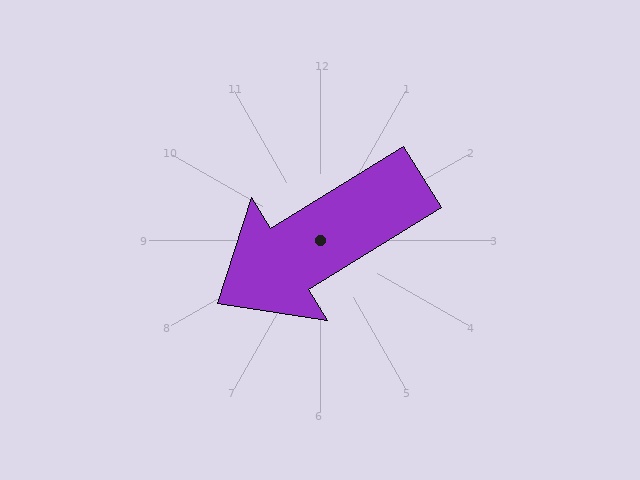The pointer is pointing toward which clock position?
Roughly 8 o'clock.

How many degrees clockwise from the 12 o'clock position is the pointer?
Approximately 238 degrees.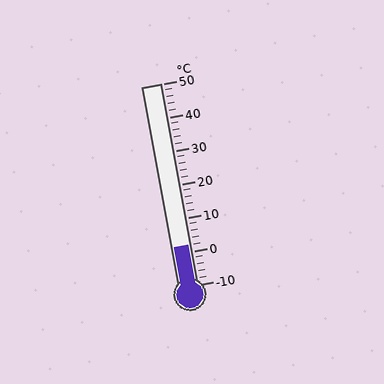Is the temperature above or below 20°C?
The temperature is below 20°C.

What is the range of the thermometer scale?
The thermometer scale ranges from -10°C to 50°C.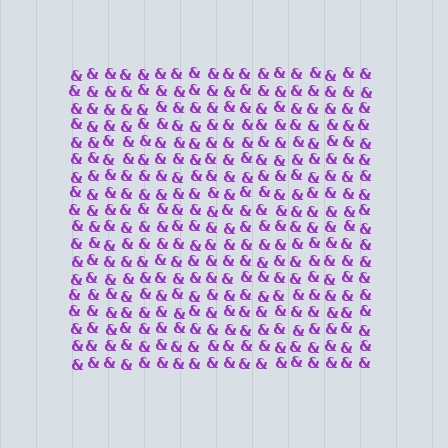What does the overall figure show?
The overall figure shows a square.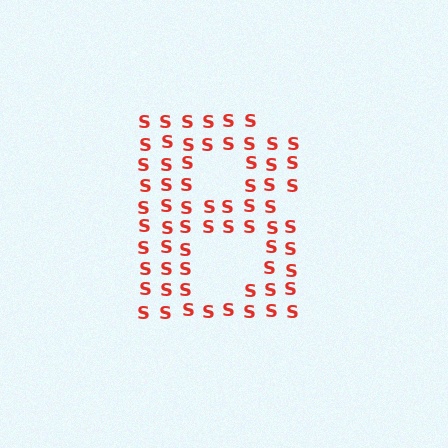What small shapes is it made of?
It is made of small letter S's.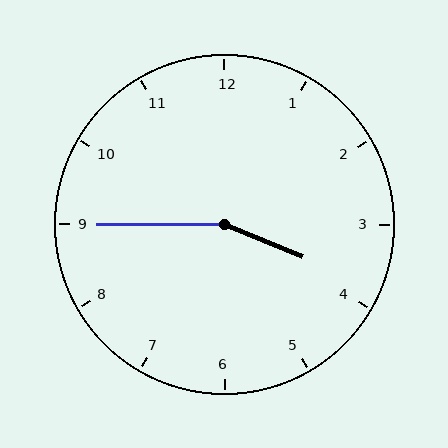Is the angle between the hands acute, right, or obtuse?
It is obtuse.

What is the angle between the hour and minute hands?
Approximately 158 degrees.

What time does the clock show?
3:45.